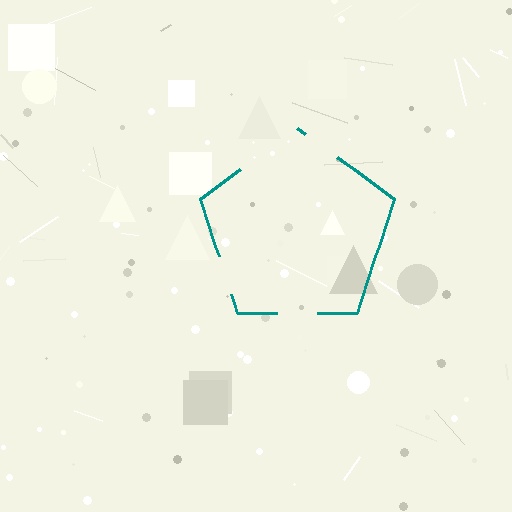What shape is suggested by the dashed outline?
The dashed outline suggests a pentagon.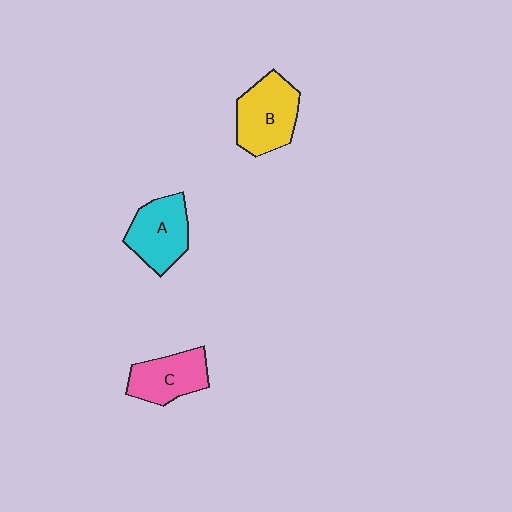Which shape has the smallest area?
Shape C (pink).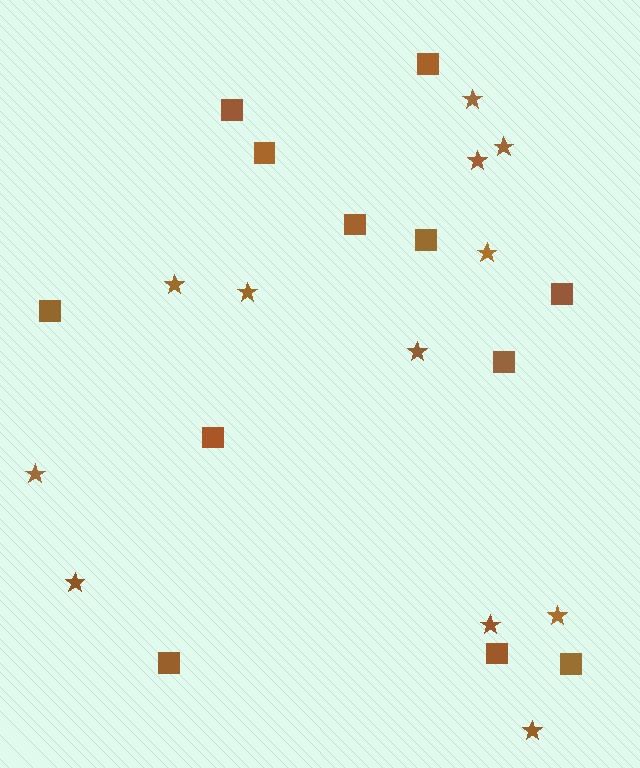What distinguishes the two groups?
There are 2 groups: one group of squares (12) and one group of stars (12).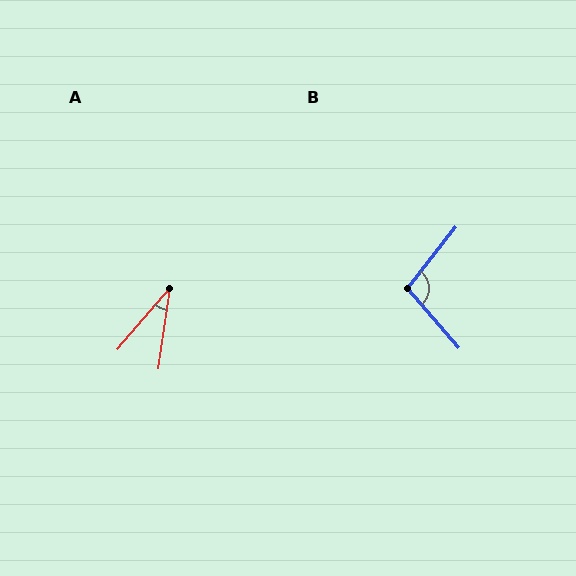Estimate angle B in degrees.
Approximately 101 degrees.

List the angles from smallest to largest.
A (32°), B (101°).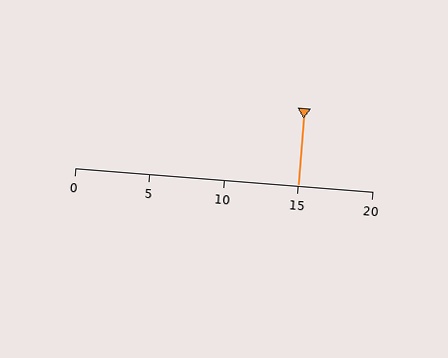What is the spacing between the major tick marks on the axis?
The major ticks are spaced 5 apart.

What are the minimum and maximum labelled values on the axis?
The axis runs from 0 to 20.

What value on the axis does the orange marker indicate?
The marker indicates approximately 15.